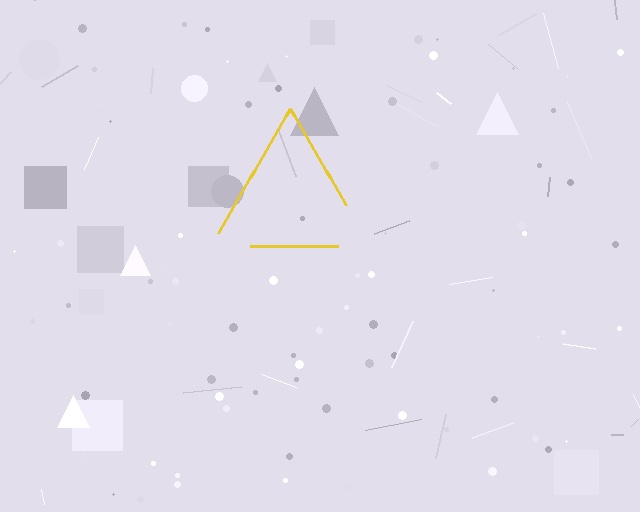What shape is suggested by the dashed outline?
The dashed outline suggests a triangle.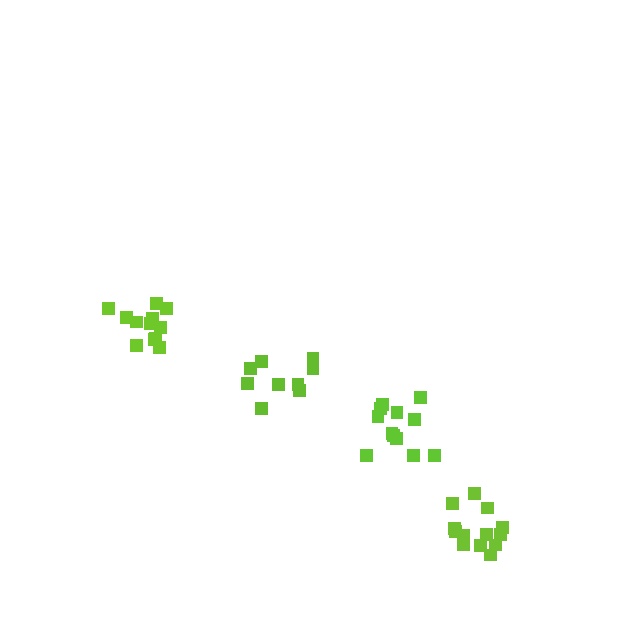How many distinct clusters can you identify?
There are 4 distinct clusters.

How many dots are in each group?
Group 1: 13 dots, Group 2: 12 dots, Group 3: 9 dots, Group 4: 12 dots (46 total).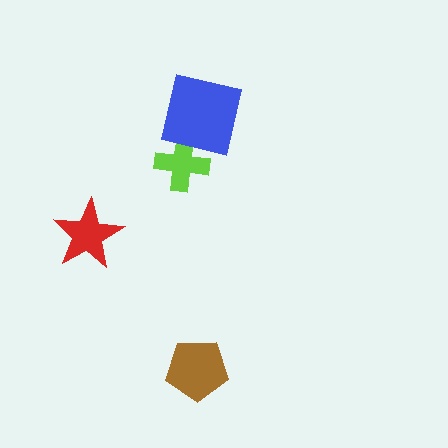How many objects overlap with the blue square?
1 object overlaps with the blue square.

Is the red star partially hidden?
No, no other shape covers it.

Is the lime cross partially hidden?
Yes, it is partially covered by another shape.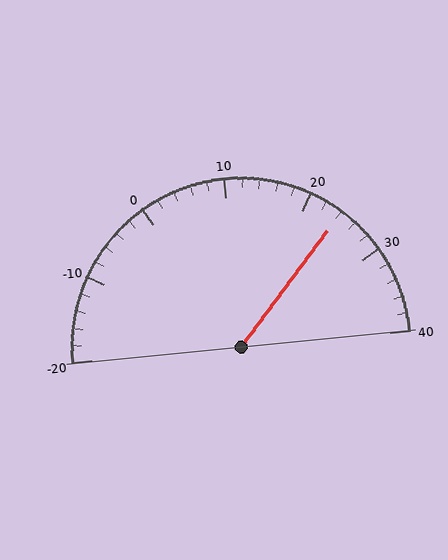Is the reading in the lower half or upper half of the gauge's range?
The reading is in the upper half of the range (-20 to 40).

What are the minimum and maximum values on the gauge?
The gauge ranges from -20 to 40.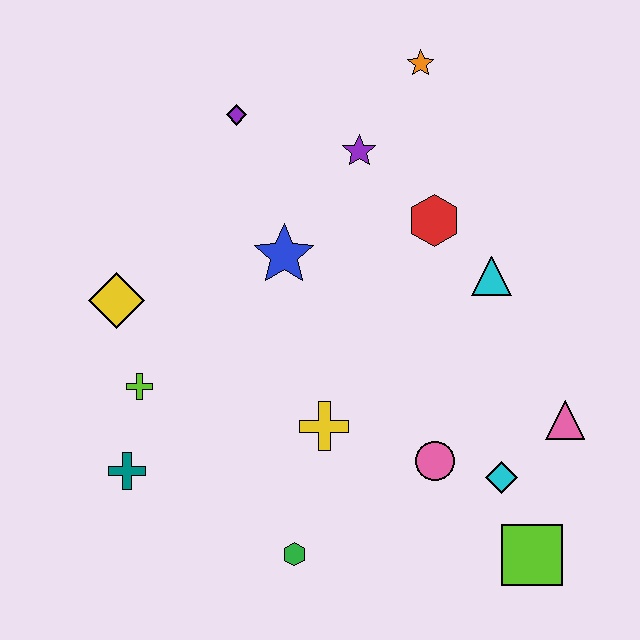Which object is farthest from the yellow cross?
The orange star is farthest from the yellow cross.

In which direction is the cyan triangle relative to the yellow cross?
The cyan triangle is to the right of the yellow cross.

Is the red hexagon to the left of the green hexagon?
No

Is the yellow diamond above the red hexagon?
No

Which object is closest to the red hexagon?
The cyan triangle is closest to the red hexagon.